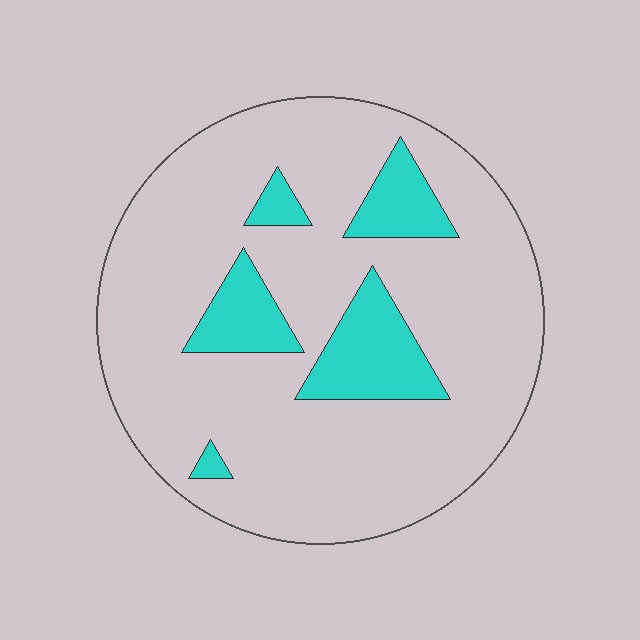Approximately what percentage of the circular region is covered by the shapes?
Approximately 15%.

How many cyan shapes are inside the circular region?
5.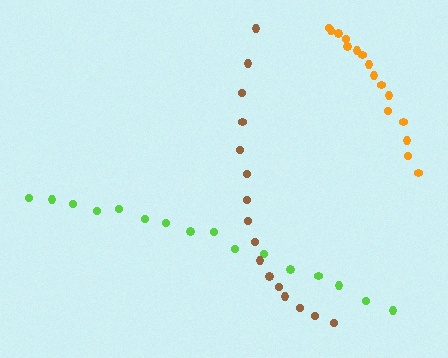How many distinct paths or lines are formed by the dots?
There are 3 distinct paths.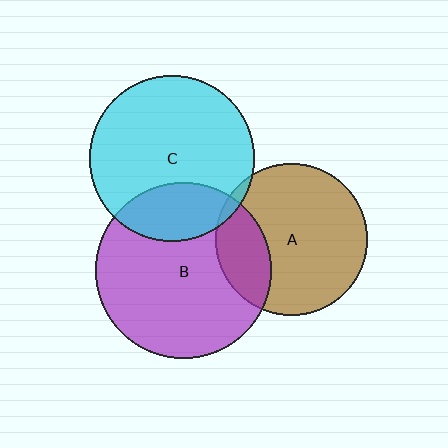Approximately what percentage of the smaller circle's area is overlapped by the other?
Approximately 25%.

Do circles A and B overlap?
Yes.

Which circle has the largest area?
Circle B (purple).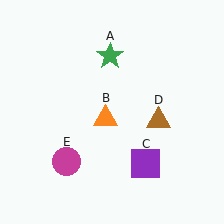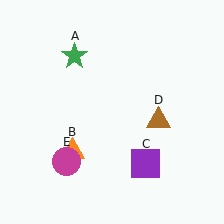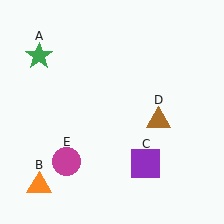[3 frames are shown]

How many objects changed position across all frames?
2 objects changed position: green star (object A), orange triangle (object B).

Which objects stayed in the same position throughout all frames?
Purple square (object C) and brown triangle (object D) and magenta circle (object E) remained stationary.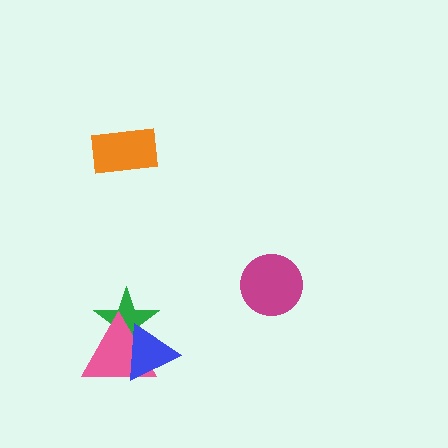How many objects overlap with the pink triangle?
2 objects overlap with the pink triangle.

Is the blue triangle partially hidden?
No, no other shape covers it.